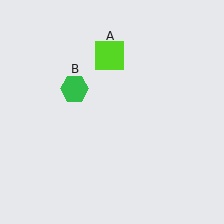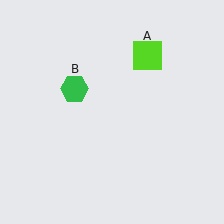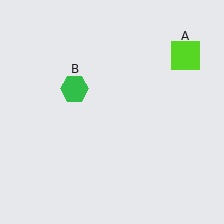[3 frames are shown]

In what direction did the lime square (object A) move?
The lime square (object A) moved right.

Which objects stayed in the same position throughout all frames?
Green hexagon (object B) remained stationary.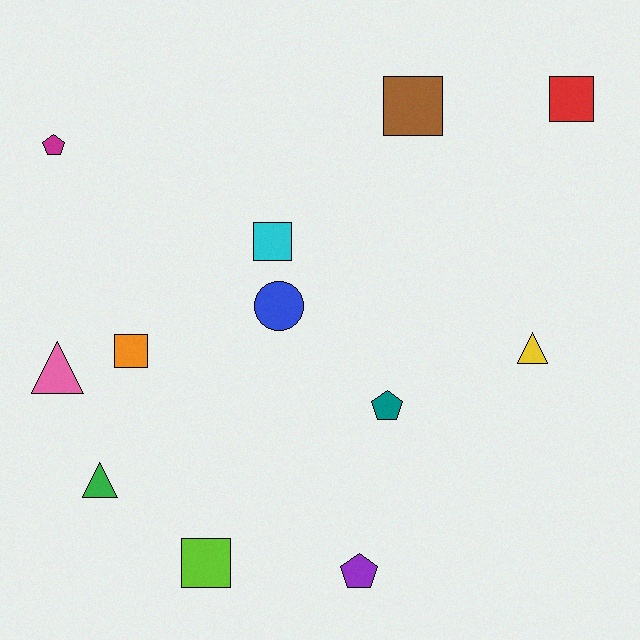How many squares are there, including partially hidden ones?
There are 5 squares.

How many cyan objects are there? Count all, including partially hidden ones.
There is 1 cyan object.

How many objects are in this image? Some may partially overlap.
There are 12 objects.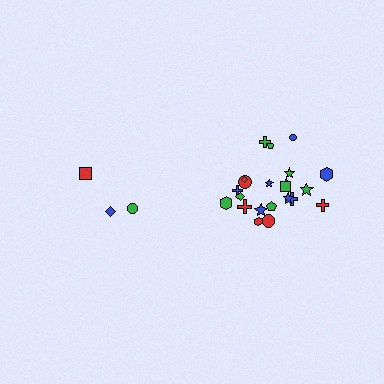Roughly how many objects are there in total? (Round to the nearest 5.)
Roughly 25 objects in total.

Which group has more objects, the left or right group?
The right group.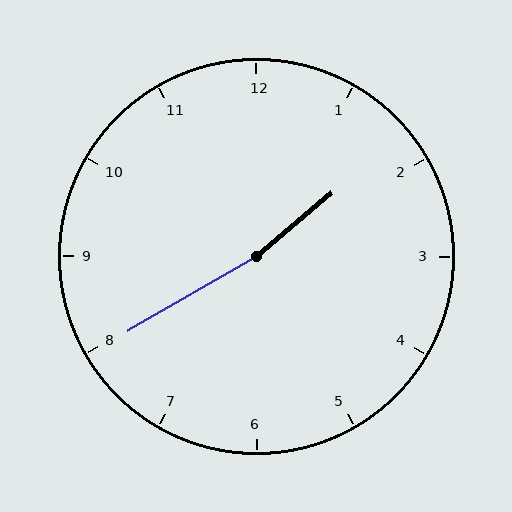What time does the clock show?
1:40.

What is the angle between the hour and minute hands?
Approximately 170 degrees.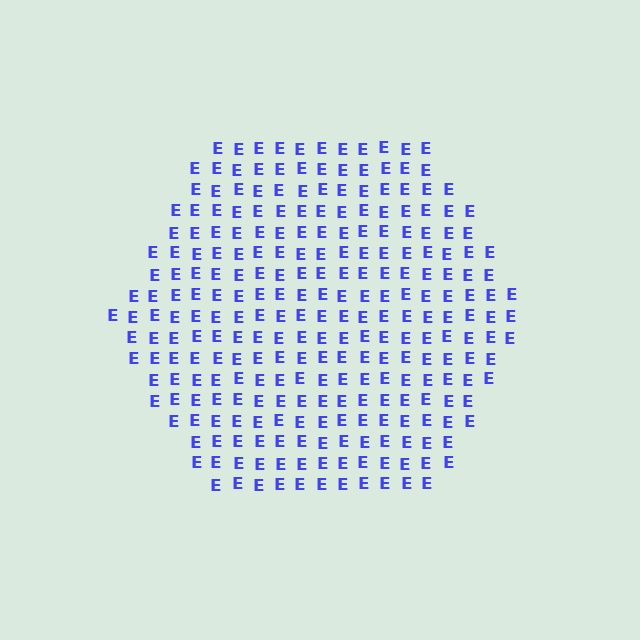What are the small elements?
The small elements are letter E's.